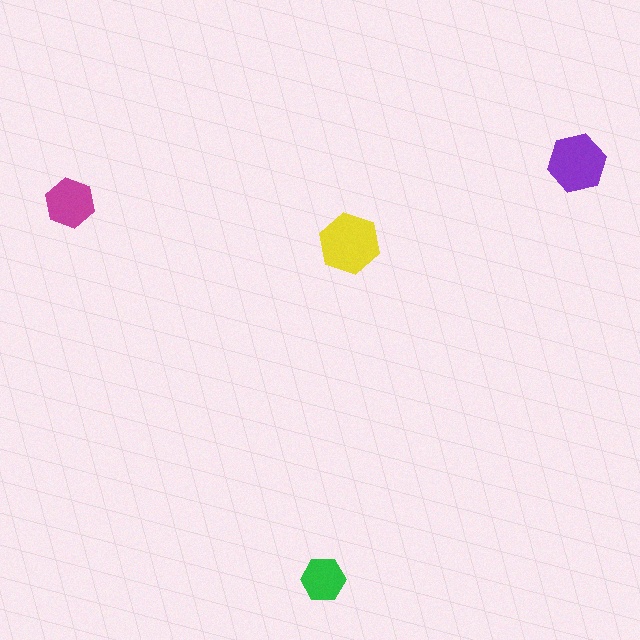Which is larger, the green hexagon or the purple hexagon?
The purple one.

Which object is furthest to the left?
The magenta hexagon is leftmost.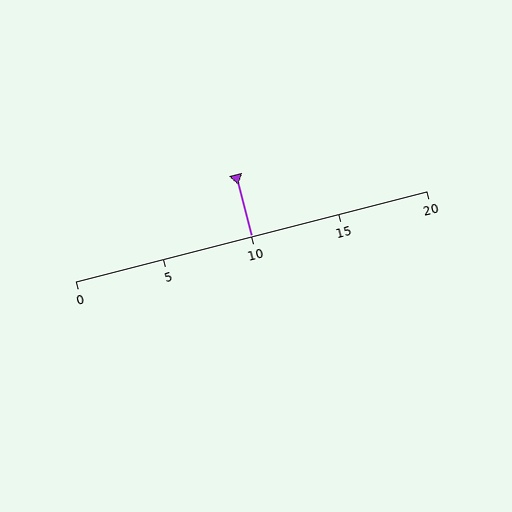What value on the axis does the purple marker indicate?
The marker indicates approximately 10.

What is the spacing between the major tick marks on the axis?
The major ticks are spaced 5 apart.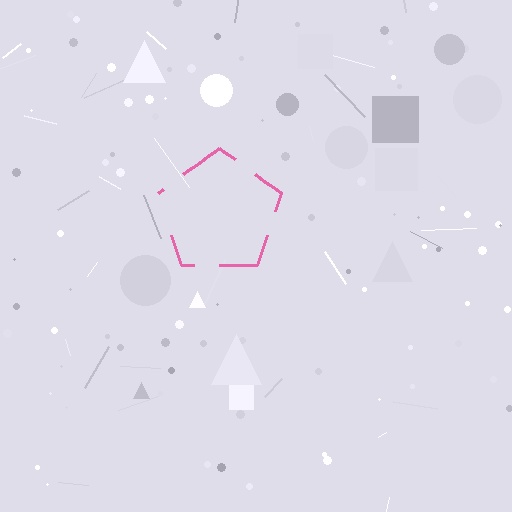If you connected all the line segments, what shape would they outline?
They would outline a pentagon.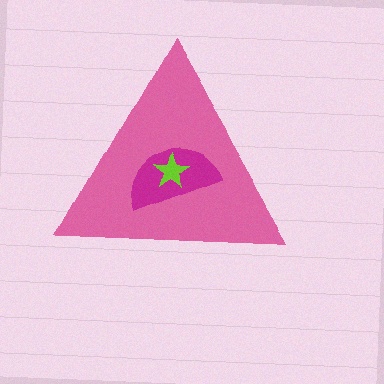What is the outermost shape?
The pink triangle.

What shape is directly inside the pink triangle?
The magenta semicircle.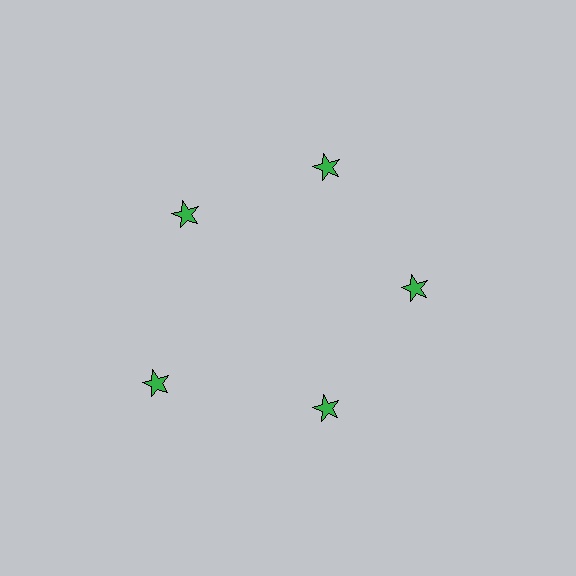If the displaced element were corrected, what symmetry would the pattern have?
It would have 5-fold rotational symmetry — the pattern would map onto itself every 72 degrees.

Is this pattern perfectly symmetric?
No. The 5 green stars are arranged in a ring, but one element near the 8 o'clock position is pushed outward from the center, breaking the 5-fold rotational symmetry.